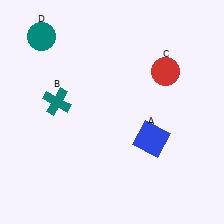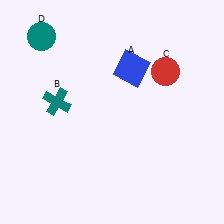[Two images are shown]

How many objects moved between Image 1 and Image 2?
1 object moved between the two images.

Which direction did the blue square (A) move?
The blue square (A) moved up.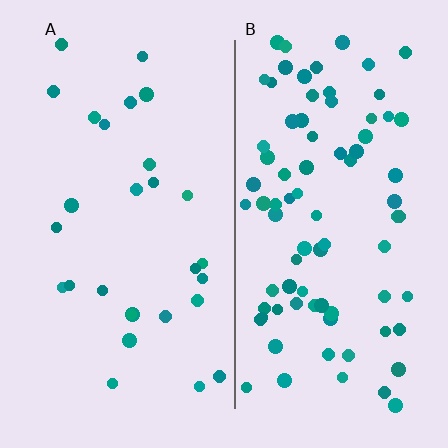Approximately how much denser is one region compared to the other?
Approximately 2.9× — region B over region A.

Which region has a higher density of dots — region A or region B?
B (the right).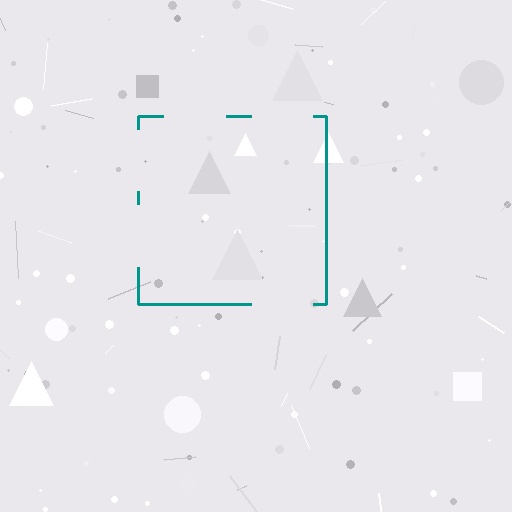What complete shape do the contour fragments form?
The contour fragments form a square.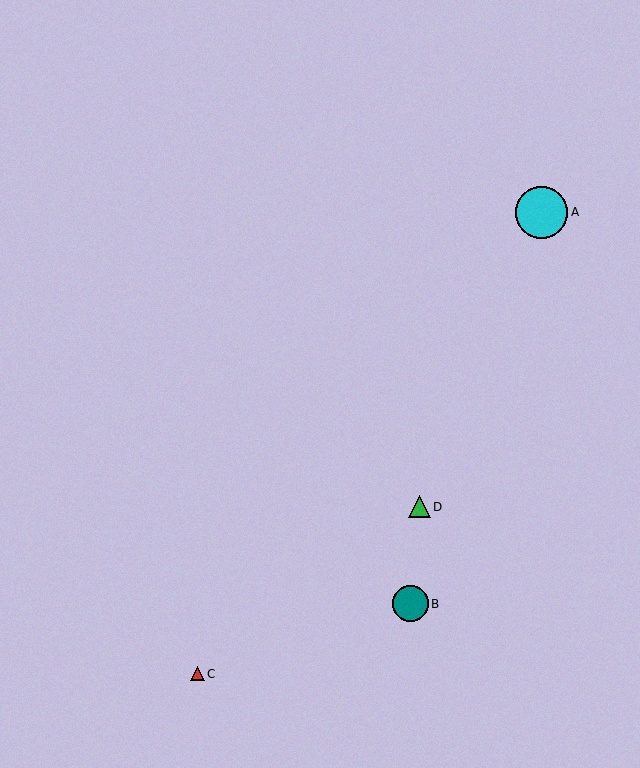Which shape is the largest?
The cyan circle (labeled A) is the largest.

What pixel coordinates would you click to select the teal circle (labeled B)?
Click at (410, 604) to select the teal circle B.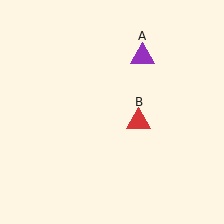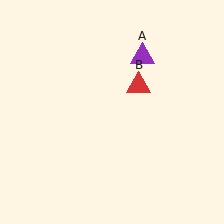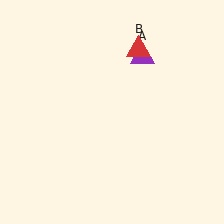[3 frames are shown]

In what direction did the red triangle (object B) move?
The red triangle (object B) moved up.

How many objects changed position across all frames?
1 object changed position: red triangle (object B).